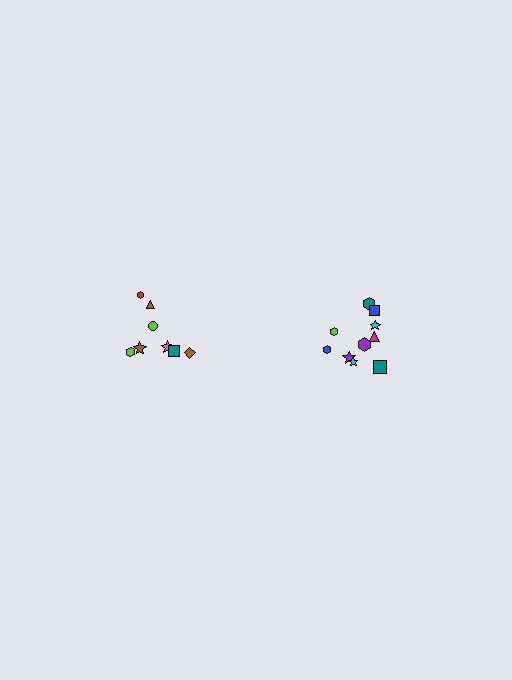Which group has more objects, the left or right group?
The right group.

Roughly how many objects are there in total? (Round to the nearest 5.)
Roughly 20 objects in total.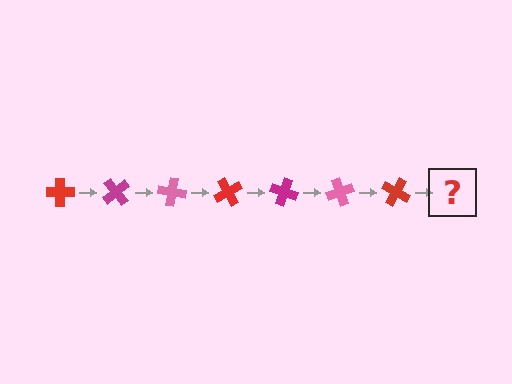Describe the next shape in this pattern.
It should be a magenta cross, rotated 350 degrees from the start.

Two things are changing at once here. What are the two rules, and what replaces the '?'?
The two rules are that it rotates 50 degrees each step and the color cycles through red, magenta, and pink. The '?' should be a magenta cross, rotated 350 degrees from the start.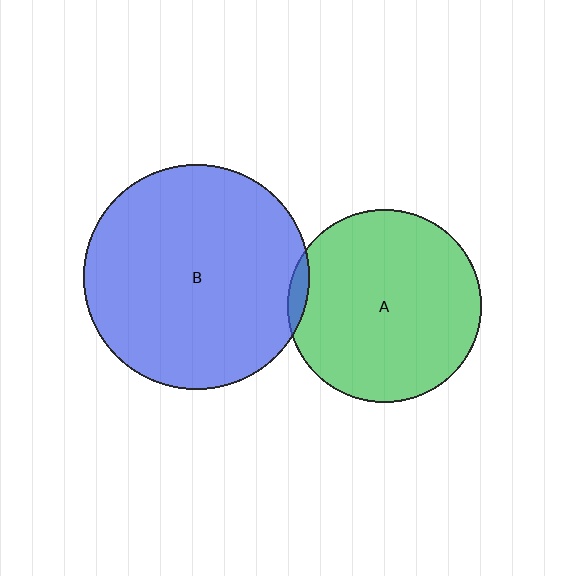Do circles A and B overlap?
Yes.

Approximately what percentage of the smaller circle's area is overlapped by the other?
Approximately 5%.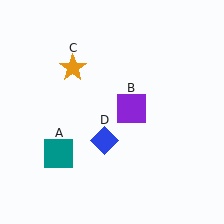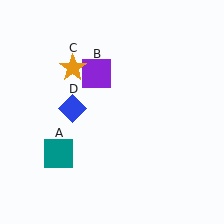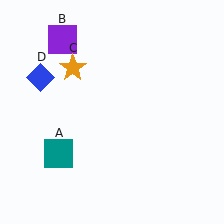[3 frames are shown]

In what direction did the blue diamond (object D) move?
The blue diamond (object D) moved up and to the left.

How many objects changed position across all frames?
2 objects changed position: purple square (object B), blue diamond (object D).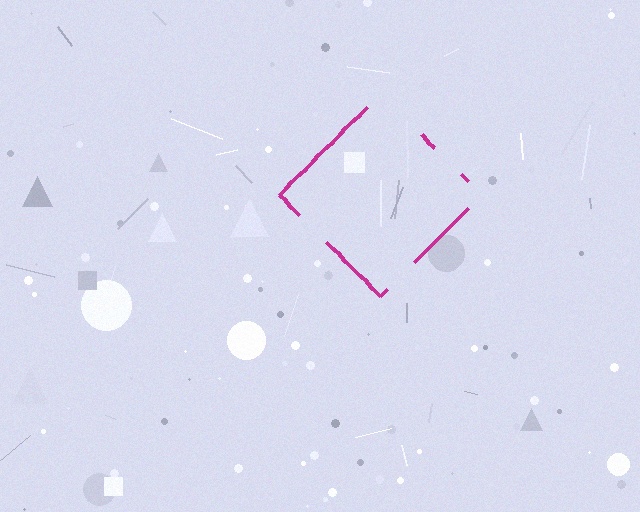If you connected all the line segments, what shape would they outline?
They would outline a diamond.